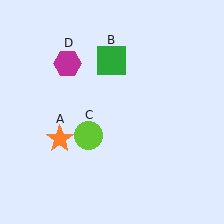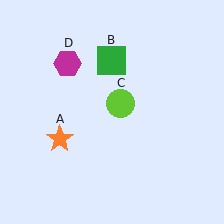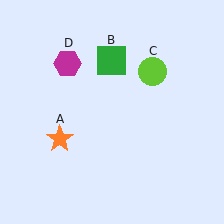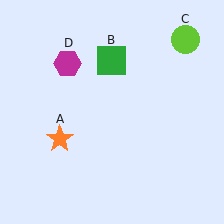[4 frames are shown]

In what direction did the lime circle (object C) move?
The lime circle (object C) moved up and to the right.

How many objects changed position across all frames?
1 object changed position: lime circle (object C).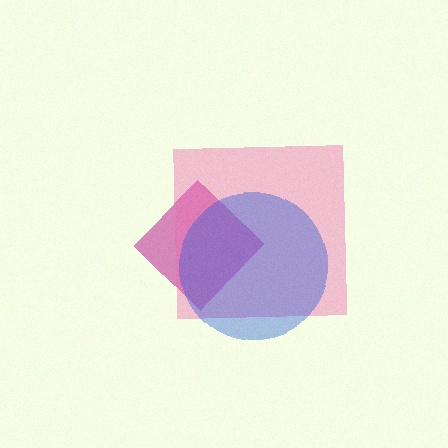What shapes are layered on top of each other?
The layered shapes are: a magenta diamond, a pink square, a blue circle.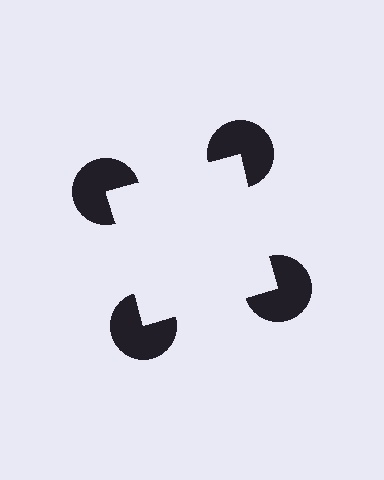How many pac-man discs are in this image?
There are 4 — one at each vertex of the illusory square.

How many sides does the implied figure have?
4 sides.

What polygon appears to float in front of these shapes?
An illusory square — its edges are inferred from the aligned wedge cuts in the pac-man discs, not physically drawn.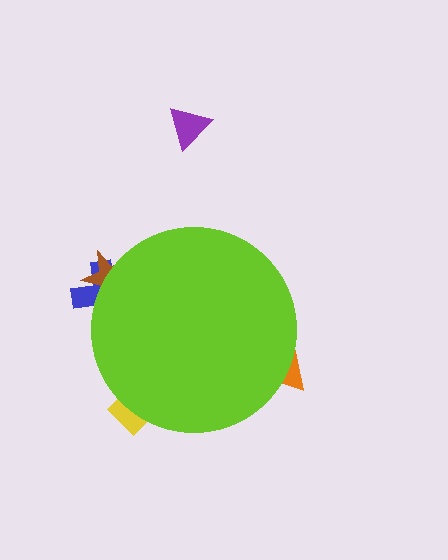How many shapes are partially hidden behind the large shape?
4 shapes are partially hidden.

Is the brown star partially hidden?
Yes, the brown star is partially hidden behind the lime circle.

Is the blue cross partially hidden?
Yes, the blue cross is partially hidden behind the lime circle.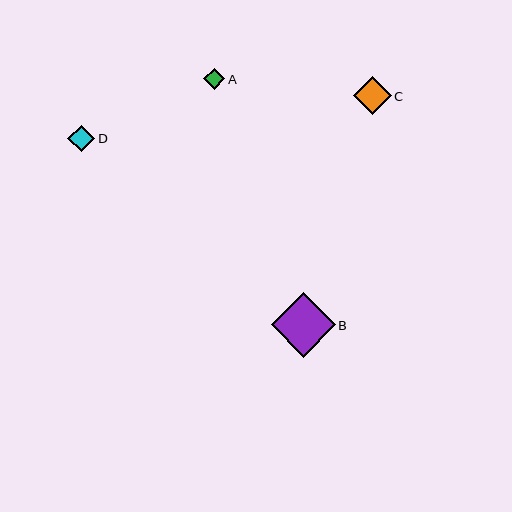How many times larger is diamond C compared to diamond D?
Diamond C is approximately 1.4 times the size of diamond D.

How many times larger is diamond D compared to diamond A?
Diamond D is approximately 1.3 times the size of diamond A.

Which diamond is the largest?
Diamond B is the largest with a size of approximately 64 pixels.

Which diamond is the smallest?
Diamond A is the smallest with a size of approximately 21 pixels.